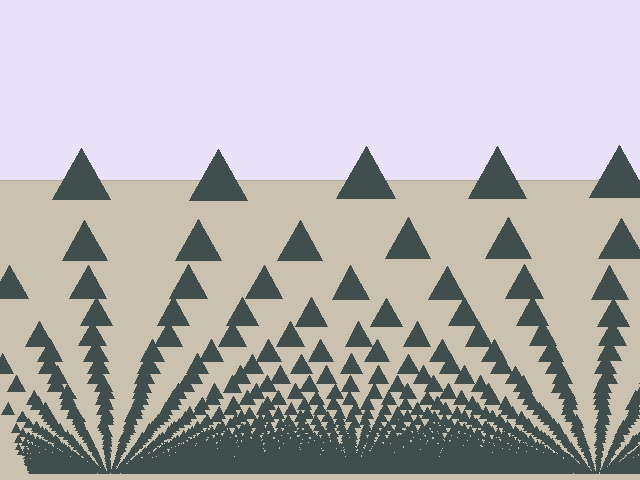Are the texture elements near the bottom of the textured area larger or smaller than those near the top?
Smaller. The gradient is inverted — elements near the bottom are smaller and denser.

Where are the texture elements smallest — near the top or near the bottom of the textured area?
Near the bottom.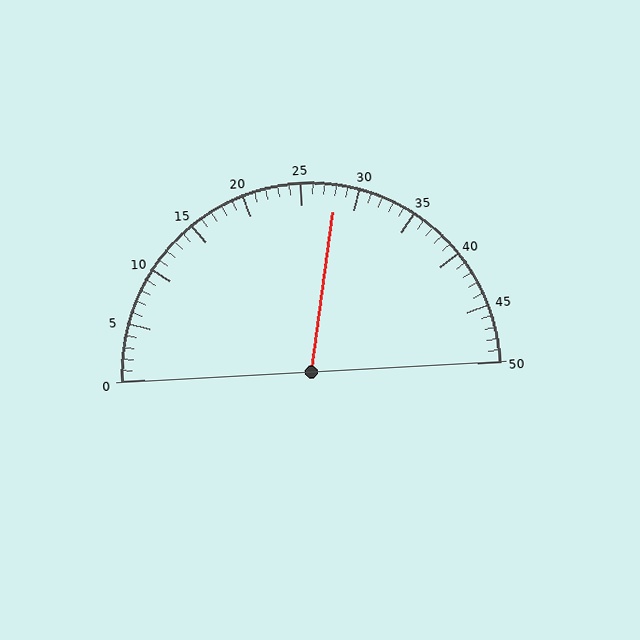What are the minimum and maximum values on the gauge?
The gauge ranges from 0 to 50.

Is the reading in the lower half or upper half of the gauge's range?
The reading is in the upper half of the range (0 to 50).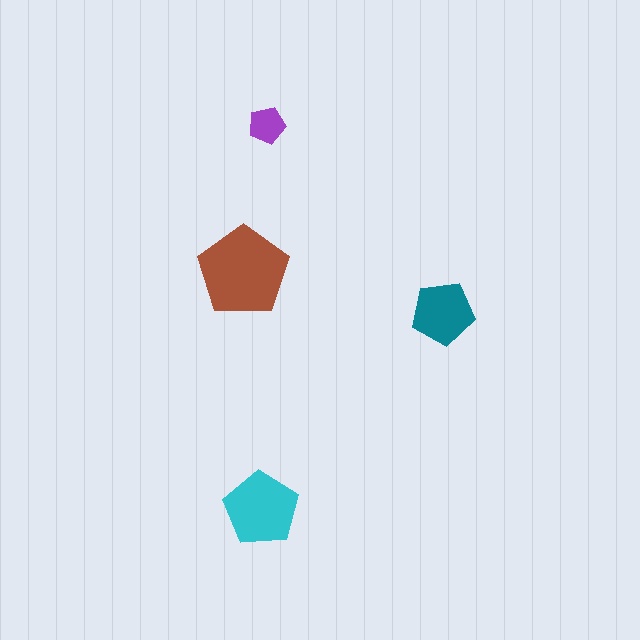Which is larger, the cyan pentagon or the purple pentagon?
The cyan one.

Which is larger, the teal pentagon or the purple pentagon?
The teal one.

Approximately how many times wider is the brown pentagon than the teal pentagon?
About 1.5 times wider.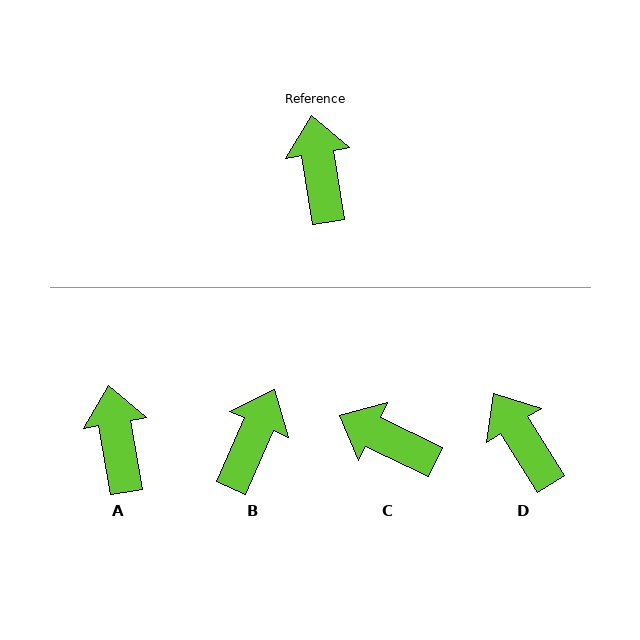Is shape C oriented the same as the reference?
No, it is off by about 55 degrees.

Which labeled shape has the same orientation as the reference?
A.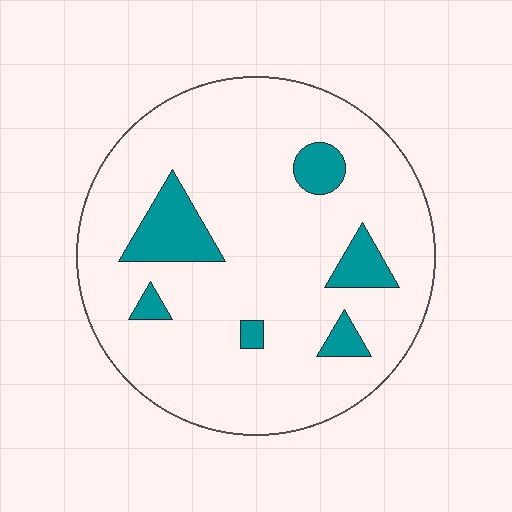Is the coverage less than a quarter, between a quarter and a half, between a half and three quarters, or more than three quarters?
Less than a quarter.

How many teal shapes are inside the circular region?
6.